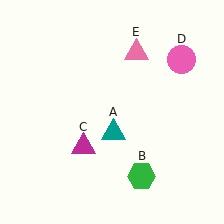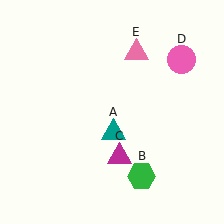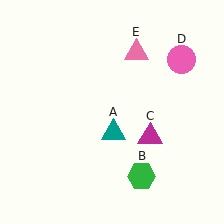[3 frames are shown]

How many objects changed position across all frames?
1 object changed position: magenta triangle (object C).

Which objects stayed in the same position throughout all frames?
Teal triangle (object A) and green hexagon (object B) and pink circle (object D) and pink triangle (object E) remained stationary.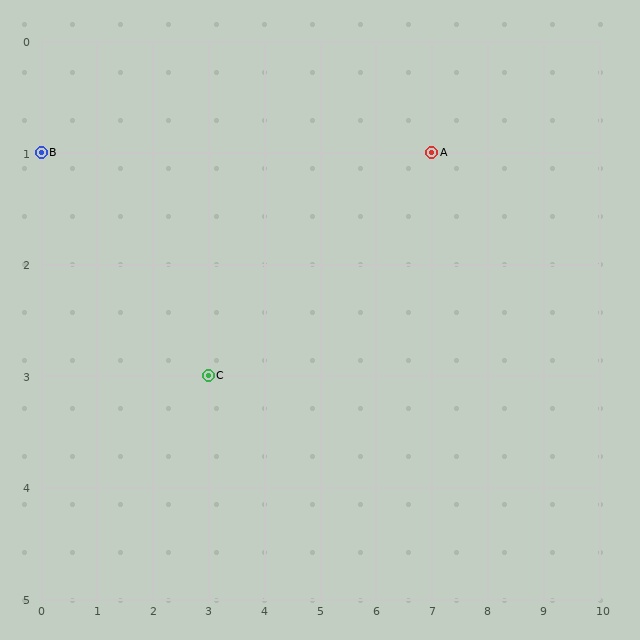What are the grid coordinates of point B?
Point B is at grid coordinates (0, 1).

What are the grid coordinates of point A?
Point A is at grid coordinates (7, 1).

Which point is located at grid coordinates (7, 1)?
Point A is at (7, 1).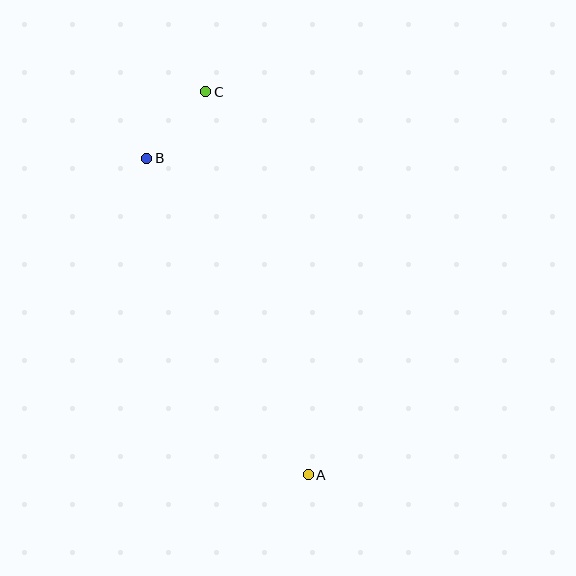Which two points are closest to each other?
Points B and C are closest to each other.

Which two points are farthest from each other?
Points A and C are farthest from each other.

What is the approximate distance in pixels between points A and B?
The distance between A and B is approximately 356 pixels.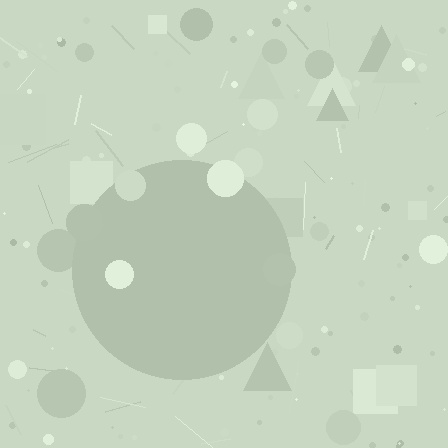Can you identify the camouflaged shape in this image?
The camouflaged shape is a circle.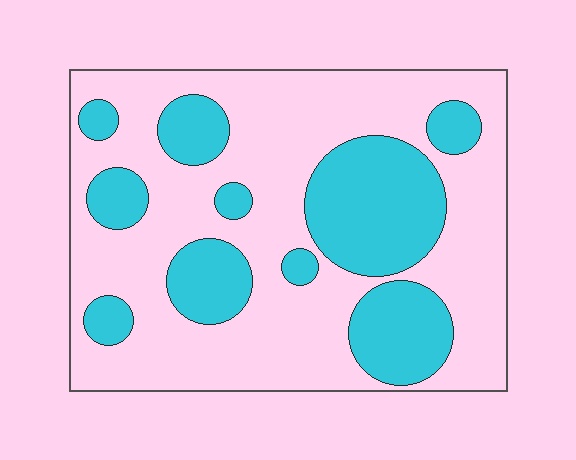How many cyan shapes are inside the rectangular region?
10.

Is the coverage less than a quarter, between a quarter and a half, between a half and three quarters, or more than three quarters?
Between a quarter and a half.